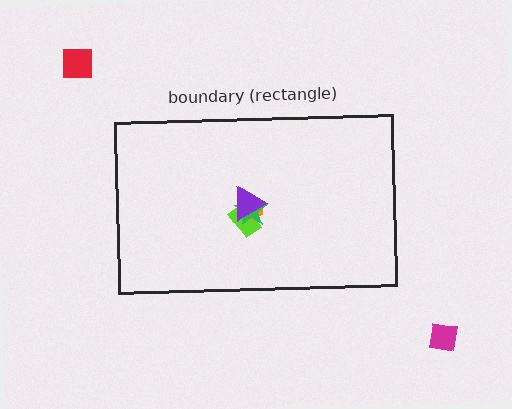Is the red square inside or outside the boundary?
Outside.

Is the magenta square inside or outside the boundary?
Outside.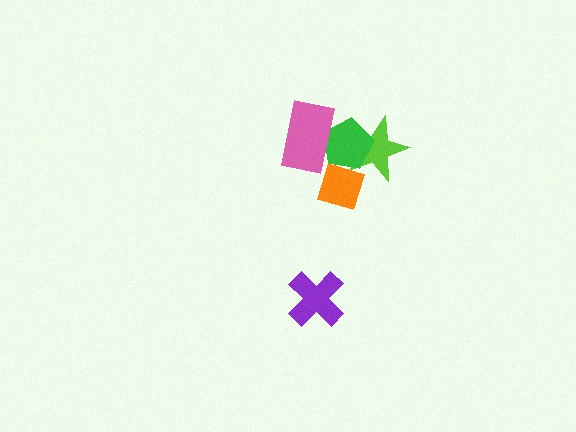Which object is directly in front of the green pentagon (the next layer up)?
The pink rectangle is directly in front of the green pentagon.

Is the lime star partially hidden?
Yes, it is partially covered by another shape.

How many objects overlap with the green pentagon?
3 objects overlap with the green pentagon.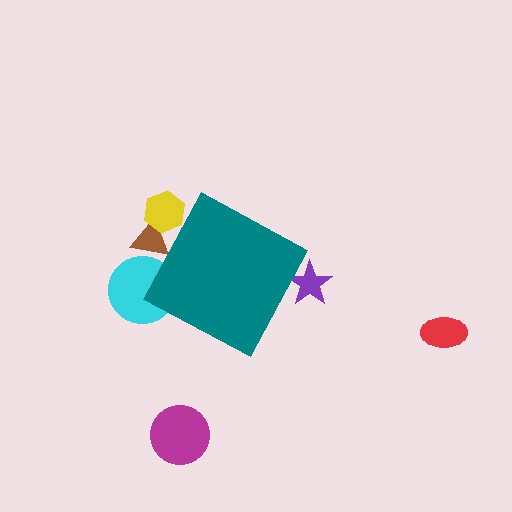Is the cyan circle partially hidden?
Yes, the cyan circle is partially hidden behind the teal diamond.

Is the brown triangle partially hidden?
Yes, the brown triangle is partially hidden behind the teal diamond.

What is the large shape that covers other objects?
A teal diamond.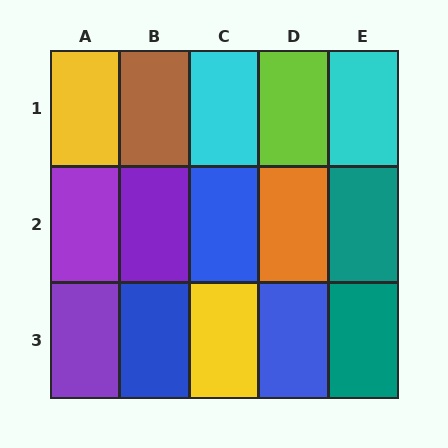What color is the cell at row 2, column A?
Purple.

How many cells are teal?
2 cells are teal.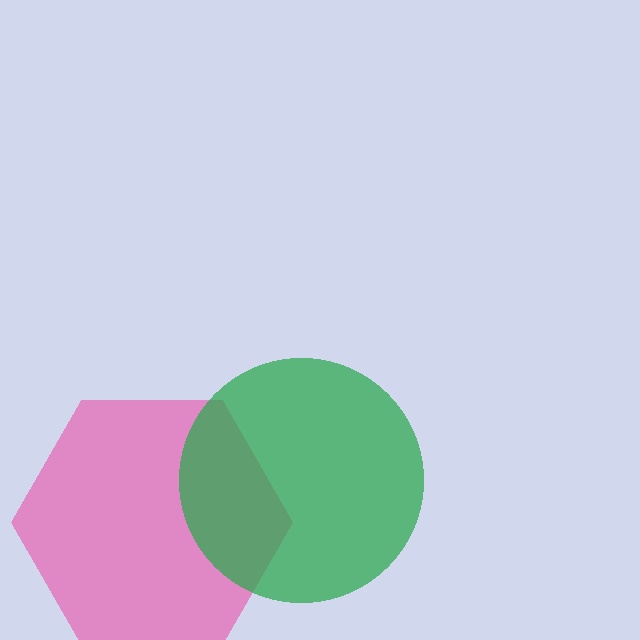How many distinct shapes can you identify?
There are 2 distinct shapes: a pink hexagon, a green circle.